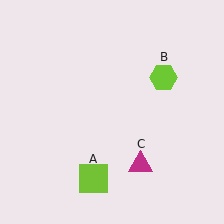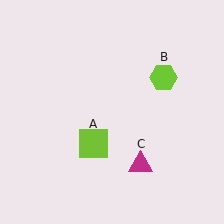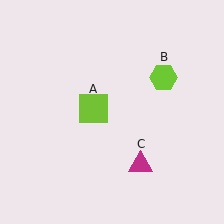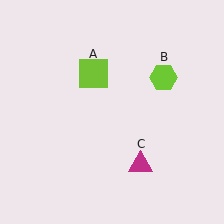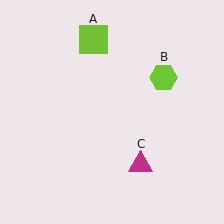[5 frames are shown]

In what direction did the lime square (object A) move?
The lime square (object A) moved up.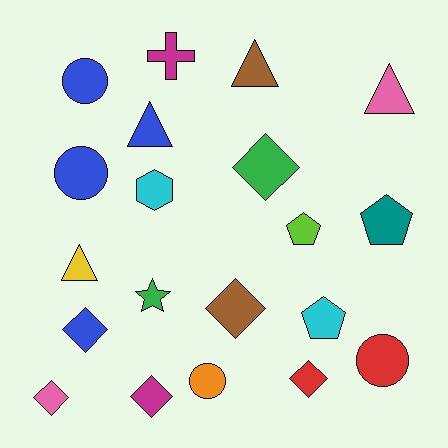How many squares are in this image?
There are no squares.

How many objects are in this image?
There are 20 objects.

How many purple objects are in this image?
There are no purple objects.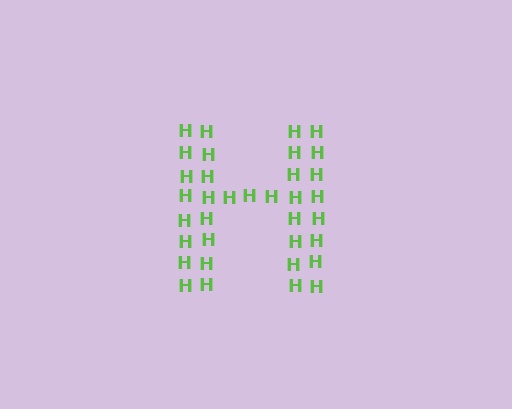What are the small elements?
The small elements are letter H's.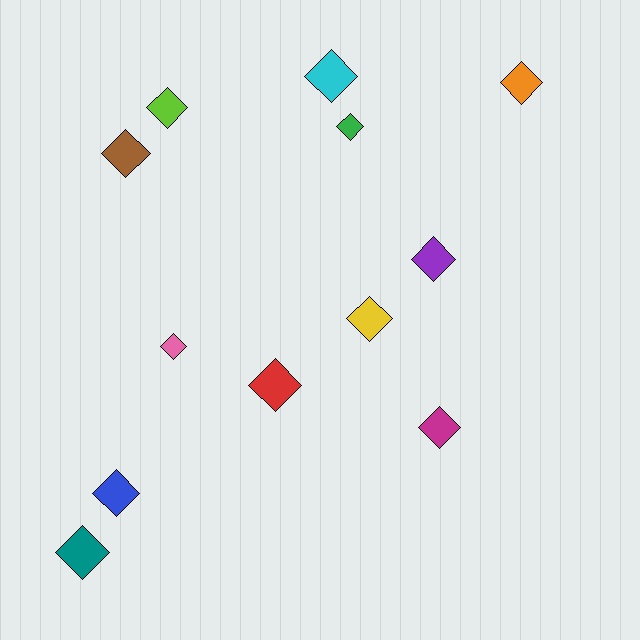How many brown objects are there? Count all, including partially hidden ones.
There is 1 brown object.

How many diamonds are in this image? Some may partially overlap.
There are 12 diamonds.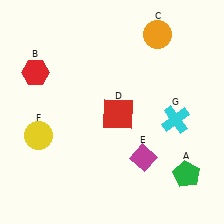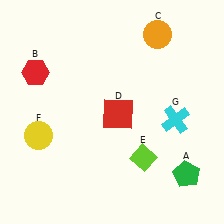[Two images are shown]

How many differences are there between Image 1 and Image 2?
There is 1 difference between the two images.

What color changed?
The diamond (E) changed from magenta in Image 1 to lime in Image 2.